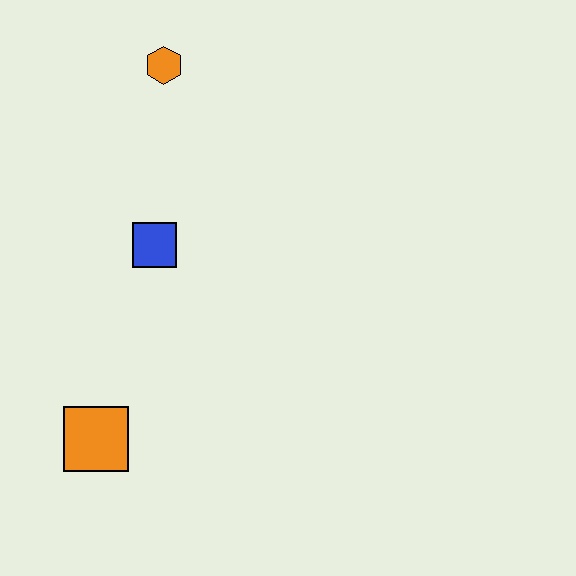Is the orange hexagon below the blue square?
No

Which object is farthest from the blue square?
The orange square is farthest from the blue square.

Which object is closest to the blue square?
The orange hexagon is closest to the blue square.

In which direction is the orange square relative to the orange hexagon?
The orange square is below the orange hexagon.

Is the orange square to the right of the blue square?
No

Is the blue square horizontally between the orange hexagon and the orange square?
Yes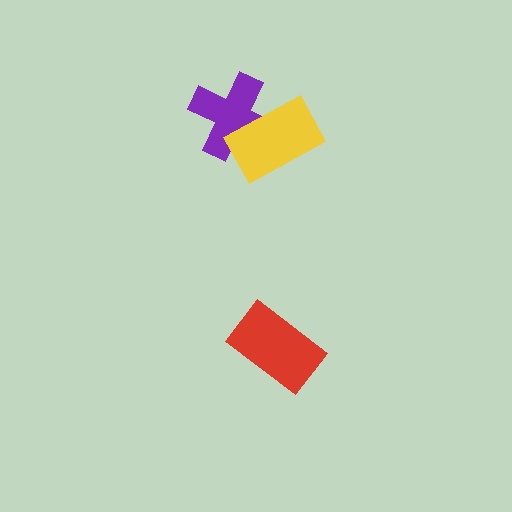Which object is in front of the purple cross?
The yellow rectangle is in front of the purple cross.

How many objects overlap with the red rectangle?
0 objects overlap with the red rectangle.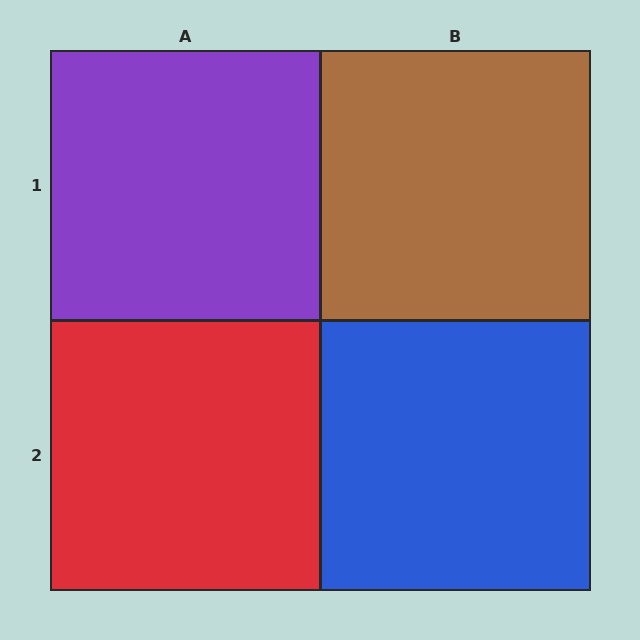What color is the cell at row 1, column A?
Purple.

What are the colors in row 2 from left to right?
Red, blue.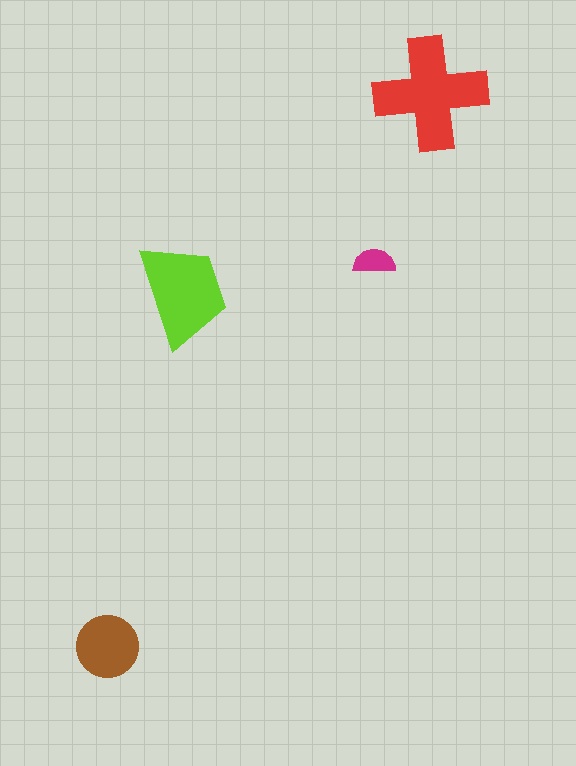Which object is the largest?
The red cross.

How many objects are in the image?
There are 4 objects in the image.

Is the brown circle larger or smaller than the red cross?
Smaller.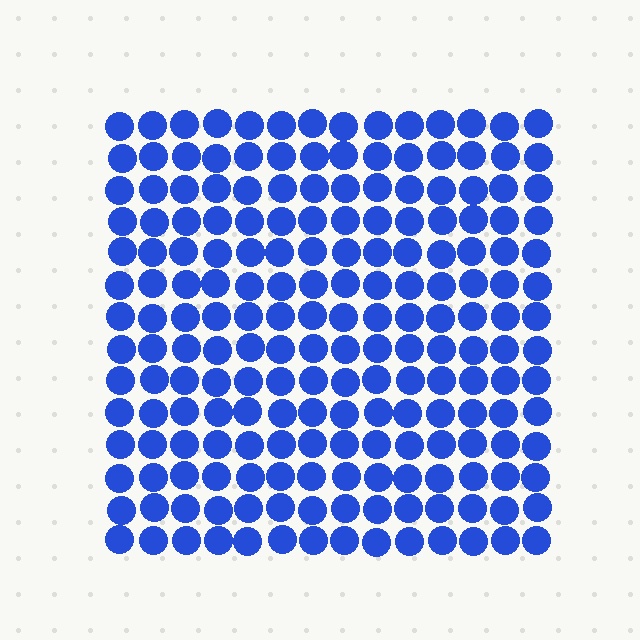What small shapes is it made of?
It is made of small circles.